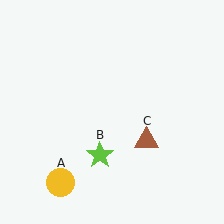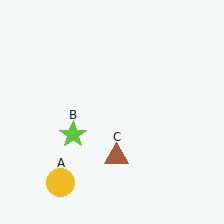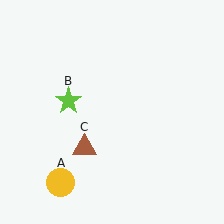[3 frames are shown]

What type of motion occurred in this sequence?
The lime star (object B), brown triangle (object C) rotated clockwise around the center of the scene.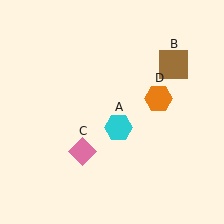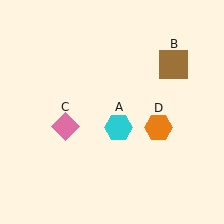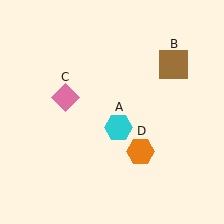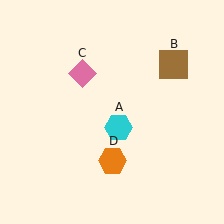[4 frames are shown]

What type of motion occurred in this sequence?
The pink diamond (object C), orange hexagon (object D) rotated clockwise around the center of the scene.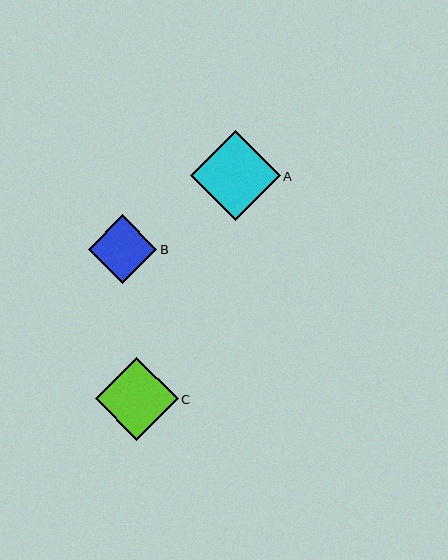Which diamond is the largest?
Diamond A is the largest with a size of approximately 90 pixels.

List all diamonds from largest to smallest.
From largest to smallest: A, C, B.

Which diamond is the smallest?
Diamond B is the smallest with a size of approximately 69 pixels.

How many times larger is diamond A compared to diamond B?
Diamond A is approximately 1.3 times the size of diamond B.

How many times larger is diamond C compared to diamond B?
Diamond C is approximately 1.2 times the size of diamond B.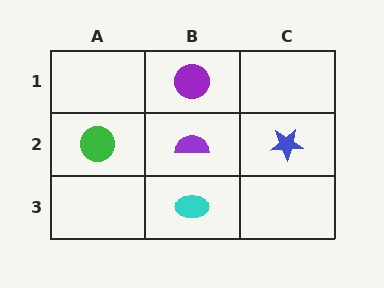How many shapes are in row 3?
1 shape.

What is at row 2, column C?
A blue star.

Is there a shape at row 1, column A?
No, that cell is empty.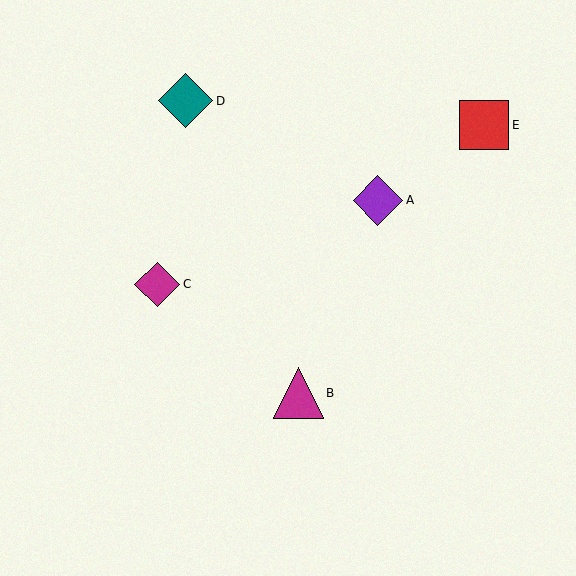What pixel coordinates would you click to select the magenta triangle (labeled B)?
Click at (298, 393) to select the magenta triangle B.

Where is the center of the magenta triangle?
The center of the magenta triangle is at (298, 393).